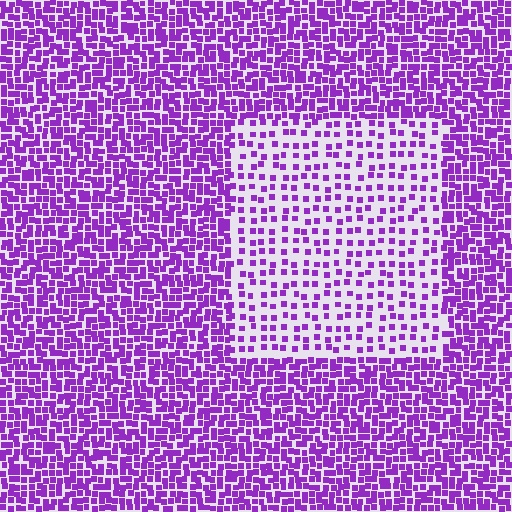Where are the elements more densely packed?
The elements are more densely packed outside the rectangle boundary.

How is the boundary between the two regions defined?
The boundary is defined by a change in element density (approximately 2.3x ratio). All elements are the same color, size, and shape.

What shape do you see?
I see a rectangle.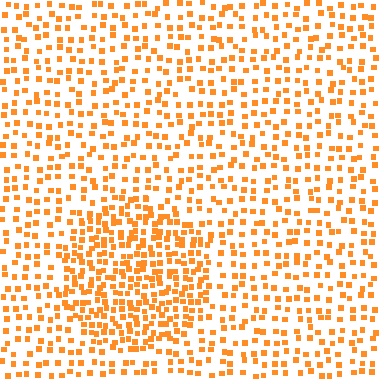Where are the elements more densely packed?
The elements are more densely packed inside the circle boundary.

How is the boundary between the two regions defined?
The boundary is defined by a change in element density (approximately 1.9x ratio). All elements are the same color, size, and shape.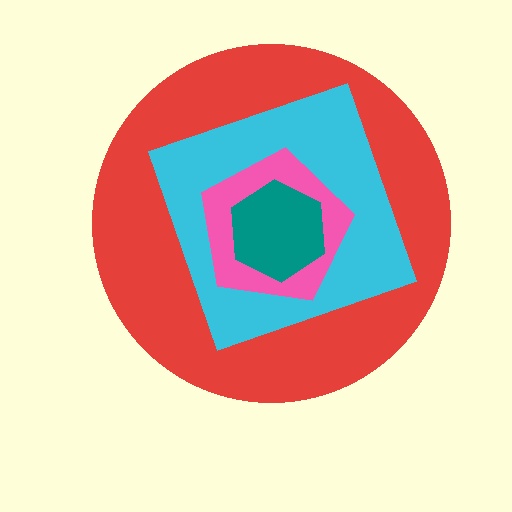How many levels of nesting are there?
4.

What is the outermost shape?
The red circle.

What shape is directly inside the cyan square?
The pink pentagon.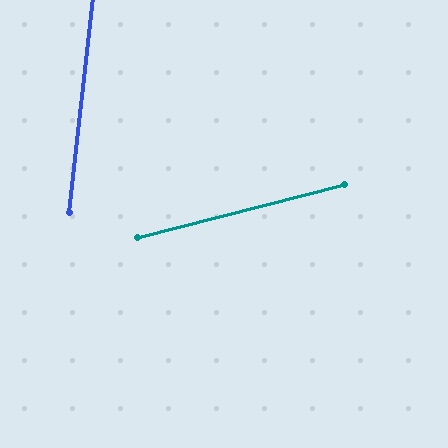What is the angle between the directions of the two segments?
Approximately 69 degrees.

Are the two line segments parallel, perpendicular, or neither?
Neither parallel nor perpendicular — they differ by about 69°.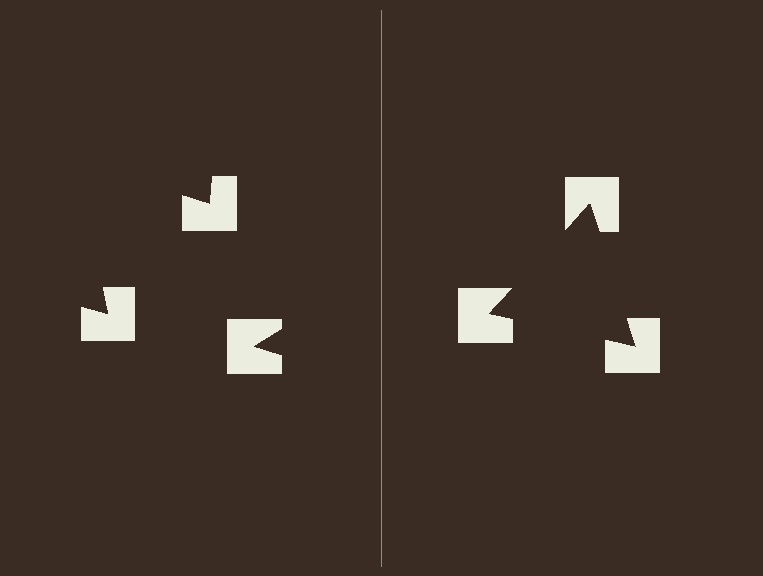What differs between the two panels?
The notched squares are positioned identically on both sides; only the wedge orientations differ. On the right they align to a triangle; on the left they are misaligned.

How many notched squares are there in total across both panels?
6 — 3 on each side.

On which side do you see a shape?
An illusory triangle appears on the right side. On the left side the wedge cuts are rotated, so no coherent shape forms.